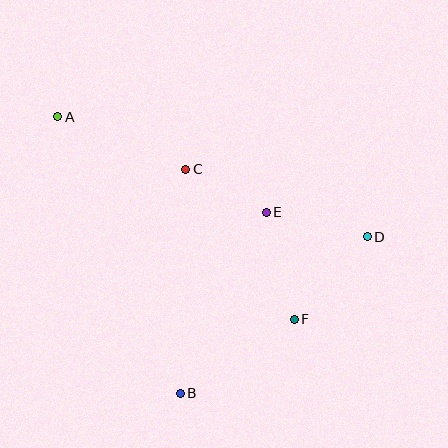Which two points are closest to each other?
Points C and E are closest to each other.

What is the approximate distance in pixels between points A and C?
The distance between A and C is approximately 138 pixels.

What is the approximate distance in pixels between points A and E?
The distance between A and E is approximately 229 pixels.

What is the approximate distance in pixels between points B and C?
The distance between B and C is approximately 224 pixels.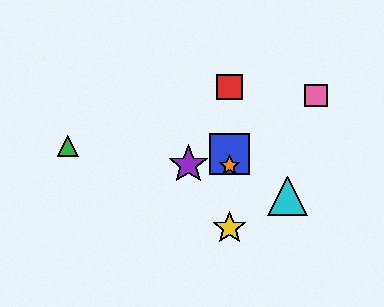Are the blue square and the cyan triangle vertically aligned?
No, the blue square is at x≈229 and the cyan triangle is at x≈287.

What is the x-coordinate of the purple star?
The purple star is at x≈188.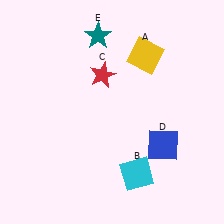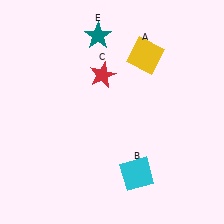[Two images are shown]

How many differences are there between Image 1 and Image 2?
There is 1 difference between the two images.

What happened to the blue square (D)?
The blue square (D) was removed in Image 2. It was in the bottom-right area of Image 1.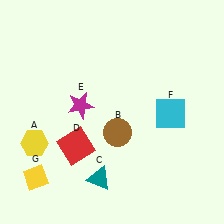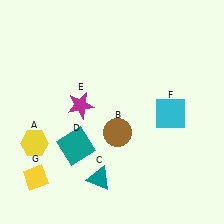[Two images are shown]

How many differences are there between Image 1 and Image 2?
There is 1 difference between the two images.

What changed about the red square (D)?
In Image 1, D is red. In Image 2, it changed to teal.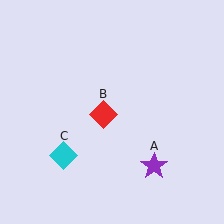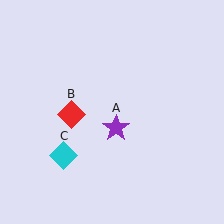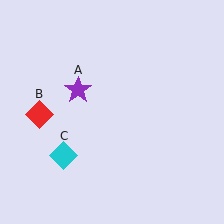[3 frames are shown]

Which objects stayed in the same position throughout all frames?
Cyan diamond (object C) remained stationary.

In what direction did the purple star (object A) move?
The purple star (object A) moved up and to the left.